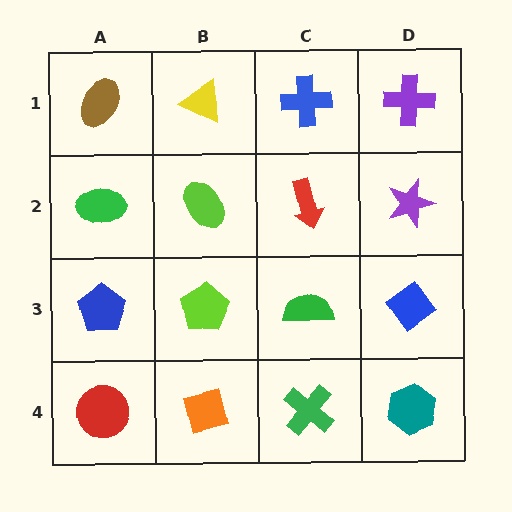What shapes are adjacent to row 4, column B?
A lime pentagon (row 3, column B), a red circle (row 4, column A), a green cross (row 4, column C).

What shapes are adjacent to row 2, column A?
A brown ellipse (row 1, column A), a blue pentagon (row 3, column A), a lime ellipse (row 2, column B).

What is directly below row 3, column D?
A teal hexagon.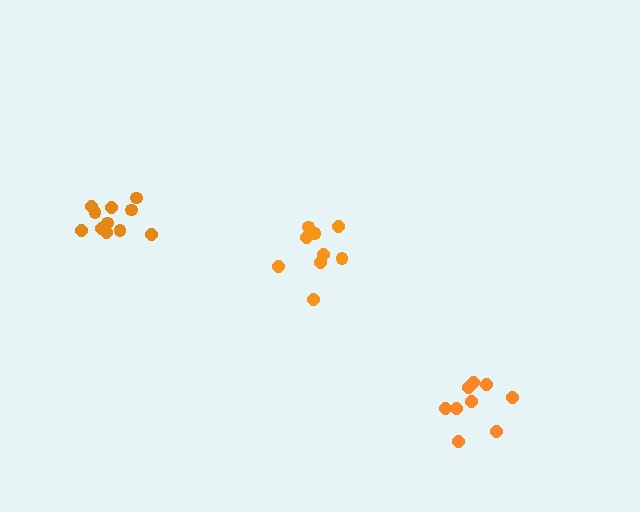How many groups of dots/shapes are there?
There are 3 groups.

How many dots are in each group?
Group 1: 9 dots, Group 2: 9 dots, Group 3: 11 dots (29 total).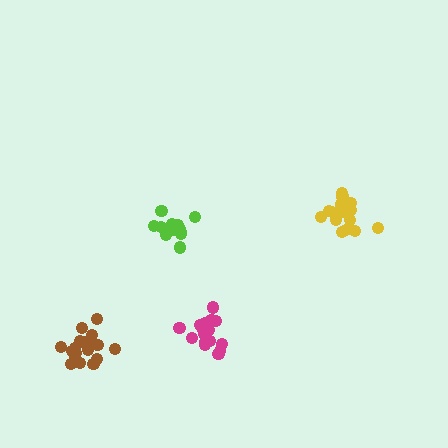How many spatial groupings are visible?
There are 4 spatial groupings.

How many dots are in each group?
Group 1: 16 dots, Group 2: 19 dots, Group 3: 14 dots, Group 4: 19 dots (68 total).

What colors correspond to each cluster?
The clusters are colored: magenta, yellow, lime, brown.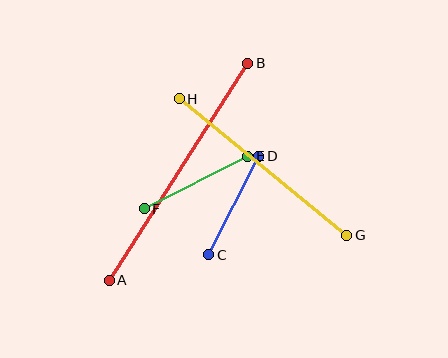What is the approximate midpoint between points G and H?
The midpoint is at approximately (263, 167) pixels.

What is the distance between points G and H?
The distance is approximately 216 pixels.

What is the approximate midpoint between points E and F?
The midpoint is at approximately (196, 182) pixels.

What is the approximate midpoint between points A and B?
The midpoint is at approximately (178, 172) pixels.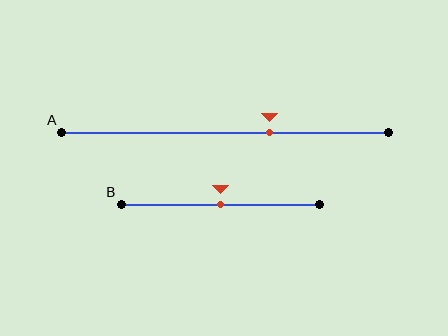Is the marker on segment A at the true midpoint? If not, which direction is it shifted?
No, the marker on segment A is shifted to the right by about 14% of the segment length.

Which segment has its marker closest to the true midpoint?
Segment B has its marker closest to the true midpoint.